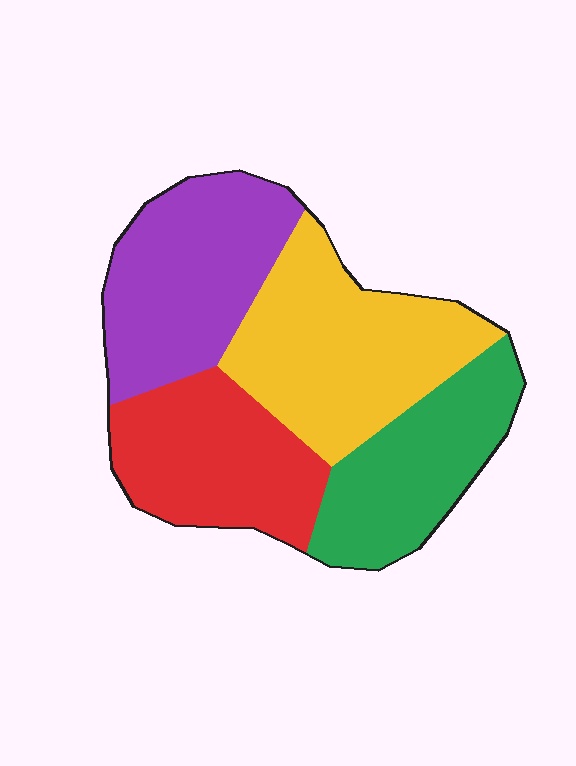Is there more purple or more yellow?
Yellow.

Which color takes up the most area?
Yellow, at roughly 30%.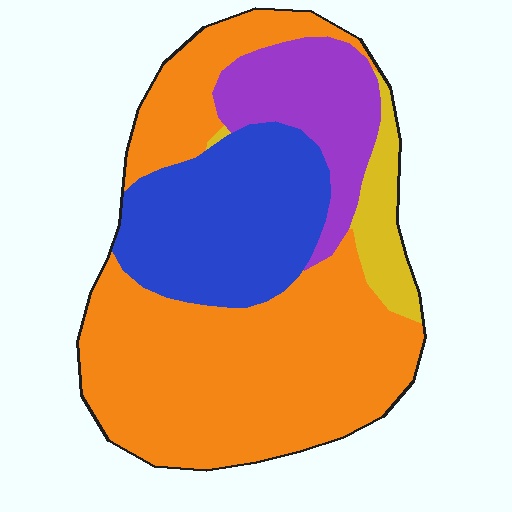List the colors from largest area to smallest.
From largest to smallest: orange, blue, purple, yellow.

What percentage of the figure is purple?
Purple covers about 15% of the figure.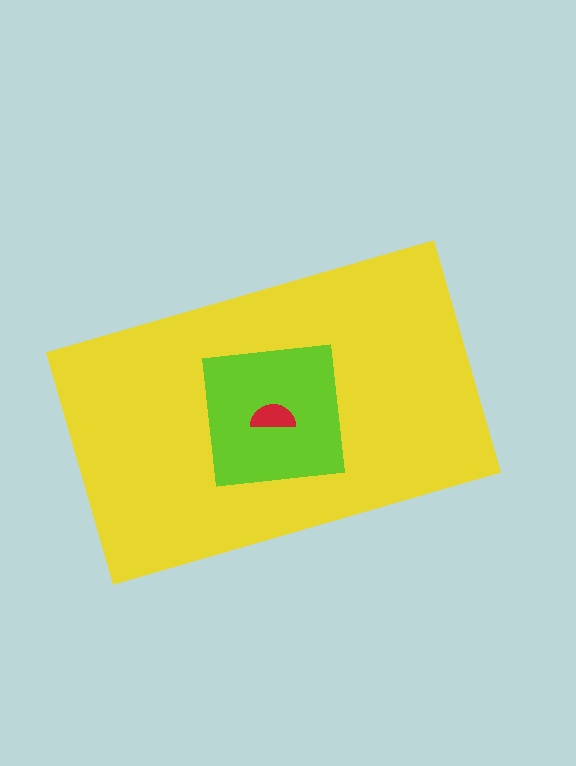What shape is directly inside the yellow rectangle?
The lime square.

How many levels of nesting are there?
3.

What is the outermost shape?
The yellow rectangle.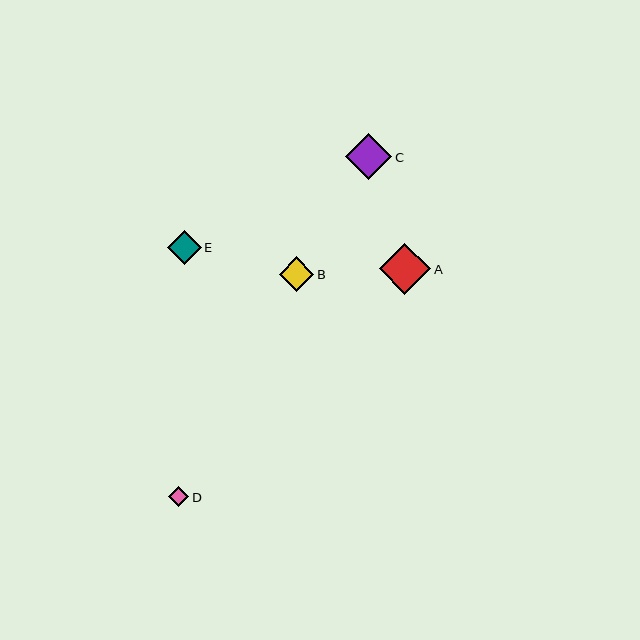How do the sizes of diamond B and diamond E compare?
Diamond B and diamond E are approximately the same size.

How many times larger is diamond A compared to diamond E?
Diamond A is approximately 1.5 times the size of diamond E.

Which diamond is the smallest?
Diamond D is the smallest with a size of approximately 20 pixels.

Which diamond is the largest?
Diamond A is the largest with a size of approximately 51 pixels.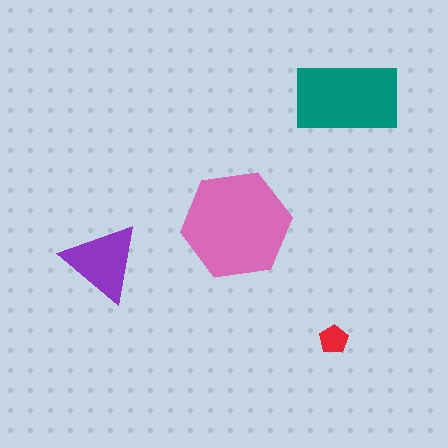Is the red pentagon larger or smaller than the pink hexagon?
Smaller.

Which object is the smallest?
The red pentagon.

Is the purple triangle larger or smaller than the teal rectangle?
Smaller.